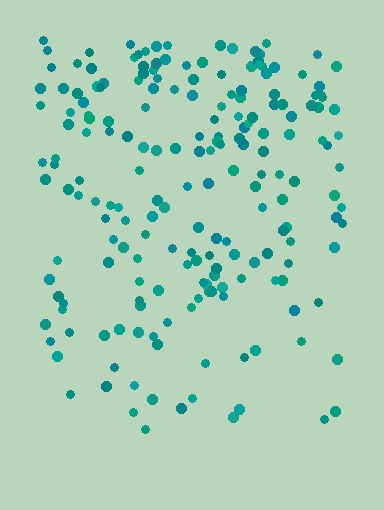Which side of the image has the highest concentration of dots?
The top.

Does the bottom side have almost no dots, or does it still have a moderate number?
Still a moderate number, just noticeably fewer than the top.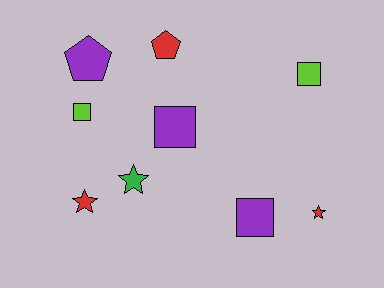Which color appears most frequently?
Purple, with 3 objects.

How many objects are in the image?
There are 9 objects.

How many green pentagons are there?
There are no green pentagons.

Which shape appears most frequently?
Square, with 4 objects.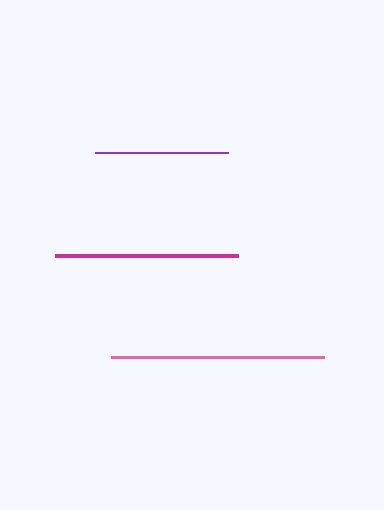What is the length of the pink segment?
The pink segment is approximately 212 pixels long.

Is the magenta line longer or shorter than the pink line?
The pink line is longer than the magenta line.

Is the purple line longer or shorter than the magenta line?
The magenta line is longer than the purple line.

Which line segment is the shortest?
The purple line is the shortest at approximately 133 pixels.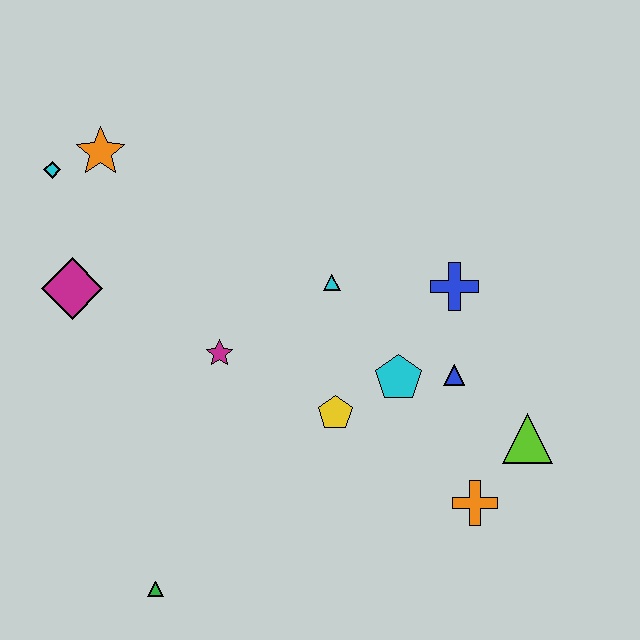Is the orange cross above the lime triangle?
No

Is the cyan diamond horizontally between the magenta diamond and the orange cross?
No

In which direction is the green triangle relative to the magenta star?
The green triangle is below the magenta star.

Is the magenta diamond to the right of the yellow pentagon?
No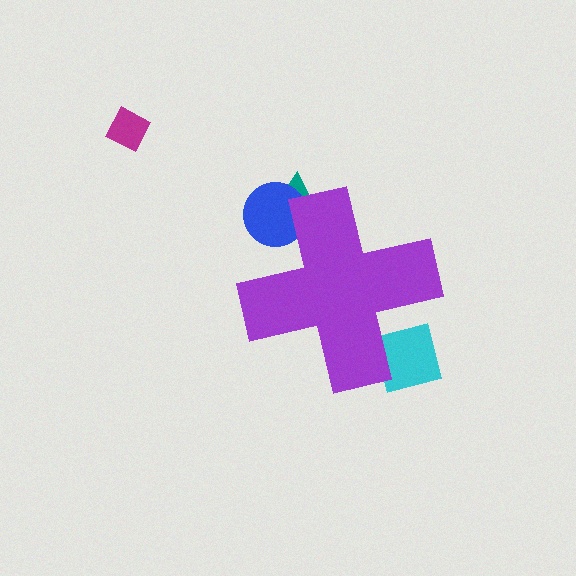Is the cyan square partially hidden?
Yes, the cyan square is partially hidden behind the purple cross.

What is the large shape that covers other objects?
A purple cross.